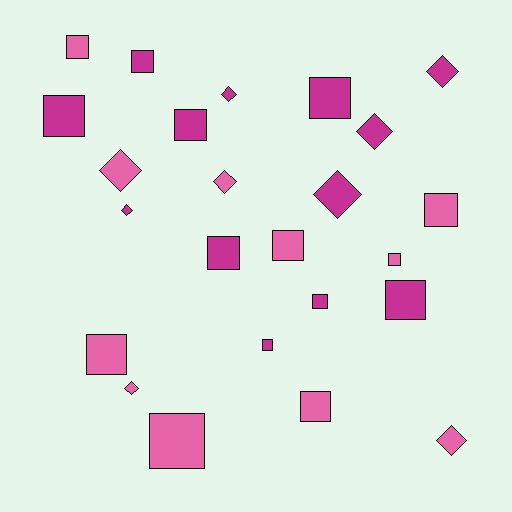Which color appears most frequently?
Magenta, with 13 objects.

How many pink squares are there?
There are 7 pink squares.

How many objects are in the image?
There are 24 objects.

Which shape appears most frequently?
Square, with 15 objects.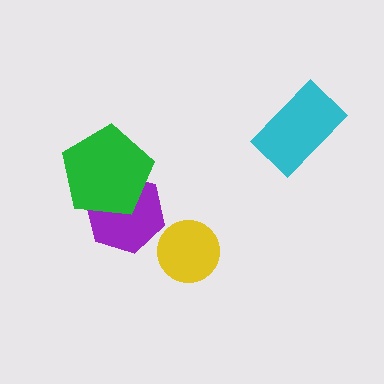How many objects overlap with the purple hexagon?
1 object overlaps with the purple hexagon.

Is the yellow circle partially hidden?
No, no other shape covers it.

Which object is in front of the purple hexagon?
The green pentagon is in front of the purple hexagon.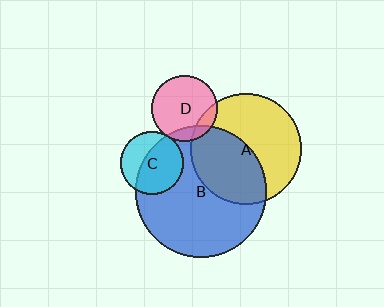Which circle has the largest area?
Circle B (blue).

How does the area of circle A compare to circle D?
Approximately 2.8 times.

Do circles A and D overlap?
Yes.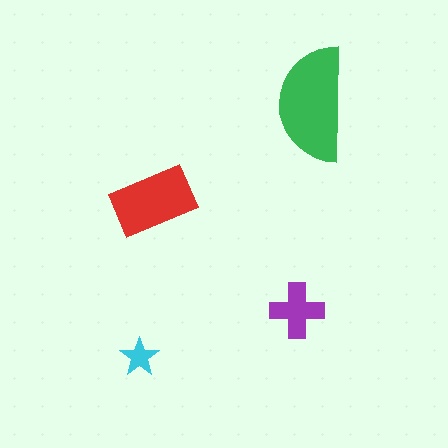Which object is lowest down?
The cyan star is bottommost.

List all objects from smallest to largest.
The cyan star, the purple cross, the red rectangle, the green semicircle.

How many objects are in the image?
There are 4 objects in the image.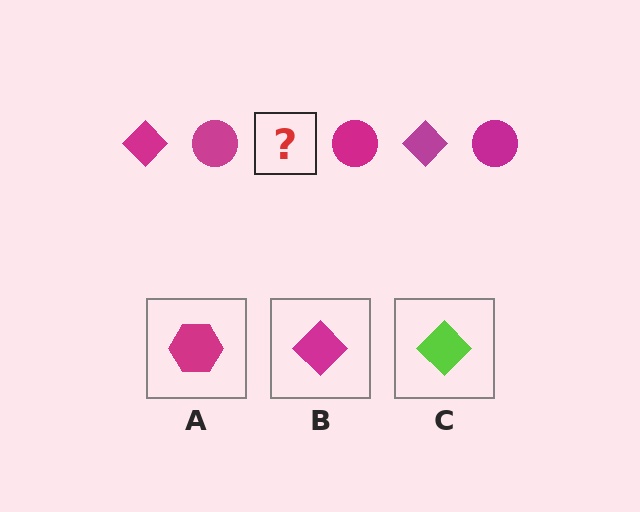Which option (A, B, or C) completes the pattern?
B.